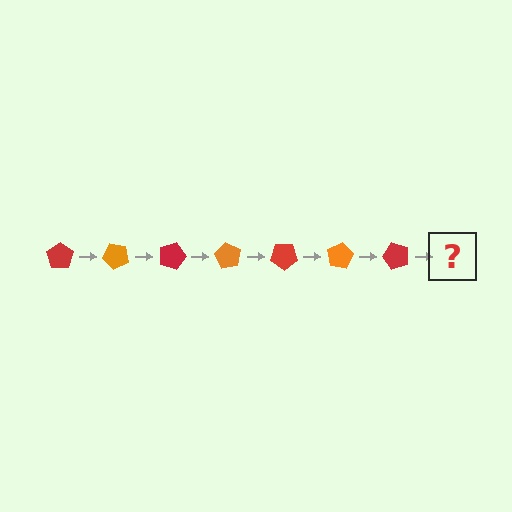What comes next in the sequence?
The next element should be an orange pentagon, rotated 315 degrees from the start.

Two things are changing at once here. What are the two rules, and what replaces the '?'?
The two rules are that it rotates 45 degrees each step and the color cycles through red and orange. The '?' should be an orange pentagon, rotated 315 degrees from the start.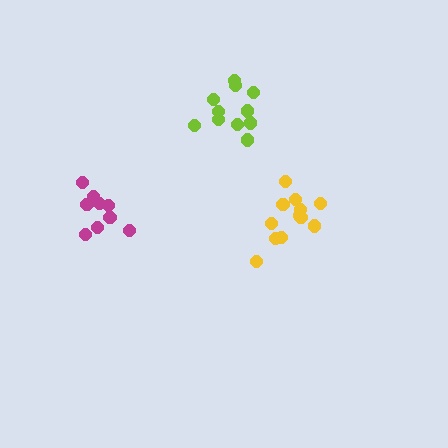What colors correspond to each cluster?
The clusters are colored: yellow, magenta, lime.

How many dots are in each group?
Group 1: 12 dots, Group 2: 9 dots, Group 3: 11 dots (32 total).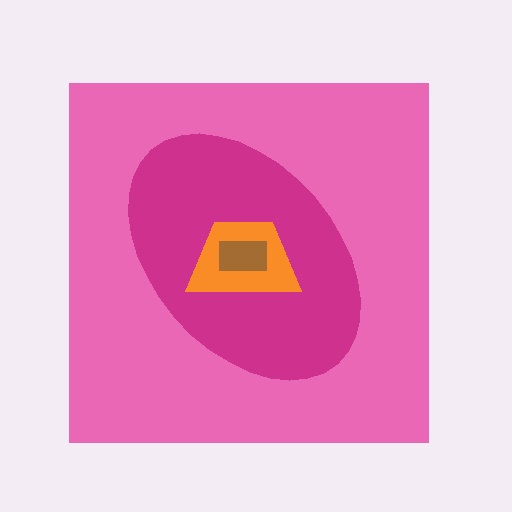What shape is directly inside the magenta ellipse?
The orange trapezoid.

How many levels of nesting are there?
4.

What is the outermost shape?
The pink square.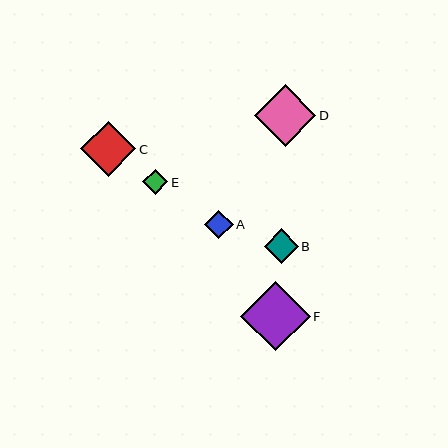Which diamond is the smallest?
Diamond E is the smallest with a size of approximately 25 pixels.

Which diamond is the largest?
Diamond F is the largest with a size of approximately 70 pixels.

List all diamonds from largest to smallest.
From largest to smallest: F, D, C, B, A, E.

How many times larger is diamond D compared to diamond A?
Diamond D is approximately 2.2 times the size of diamond A.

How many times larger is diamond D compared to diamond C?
Diamond D is approximately 1.1 times the size of diamond C.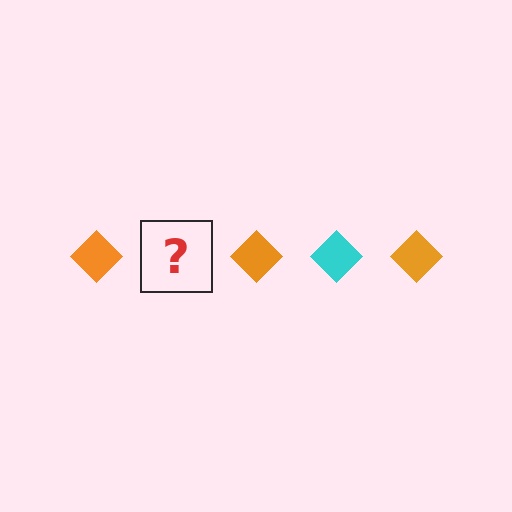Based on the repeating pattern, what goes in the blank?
The blank should be a cyan diamond.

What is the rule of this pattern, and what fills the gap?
The rule is that the pattern cycles through orange, cyan diamonds. The gap should be filled with a cyan diamond.